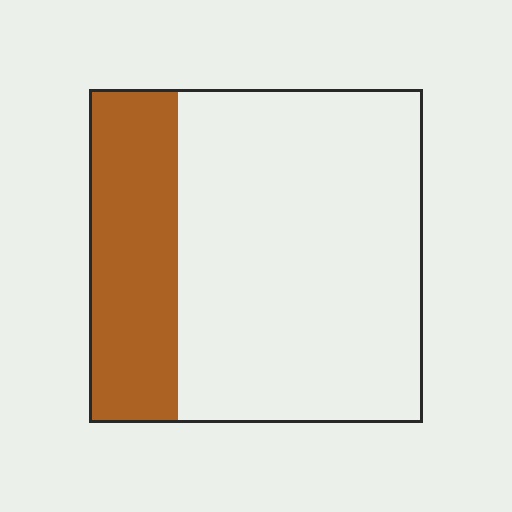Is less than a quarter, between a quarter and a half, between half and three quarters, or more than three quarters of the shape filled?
Between a quarter and a half.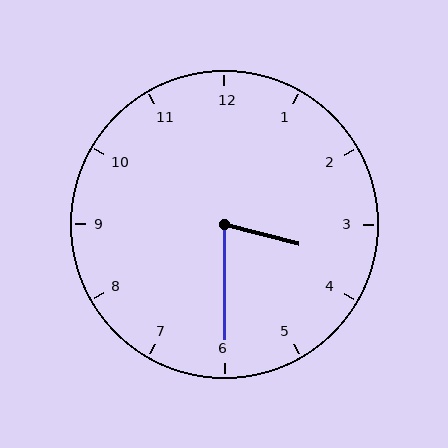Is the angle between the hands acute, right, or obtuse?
It is acute.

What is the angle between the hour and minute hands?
Approximately 75 degrees.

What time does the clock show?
3:30.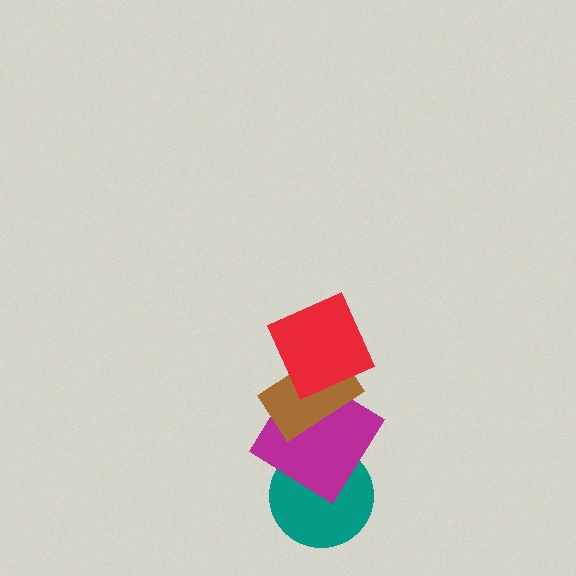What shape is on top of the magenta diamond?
The brown rectangle is on top of the magenta diamond.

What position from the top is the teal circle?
The teal circle is 4th from the top.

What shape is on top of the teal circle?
The magenta diamond is on top of the teal circle.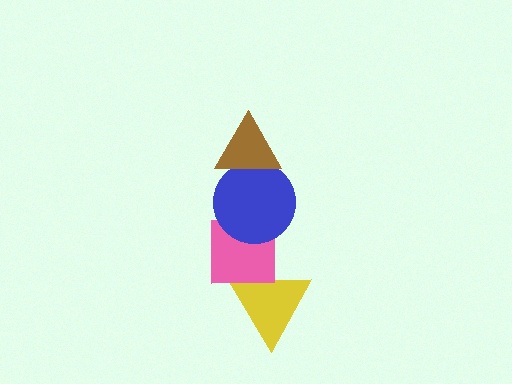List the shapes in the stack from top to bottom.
From top to bottom: the brown triangle, the blue circle, the pink square, the yellow triangle.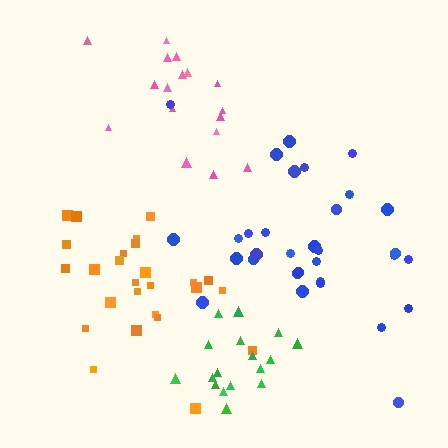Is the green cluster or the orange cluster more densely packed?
Green.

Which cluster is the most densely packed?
Green.